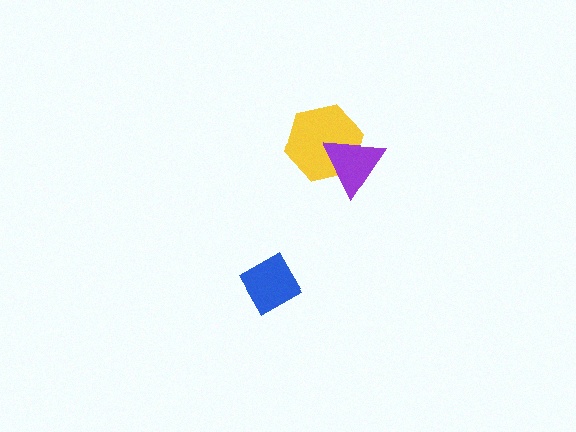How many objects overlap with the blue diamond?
0 objects overlap with the blue diamond.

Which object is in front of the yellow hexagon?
The purple triangle is in front of the yellow hexagon.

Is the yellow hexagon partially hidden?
Yes, it is partially covered by another shape.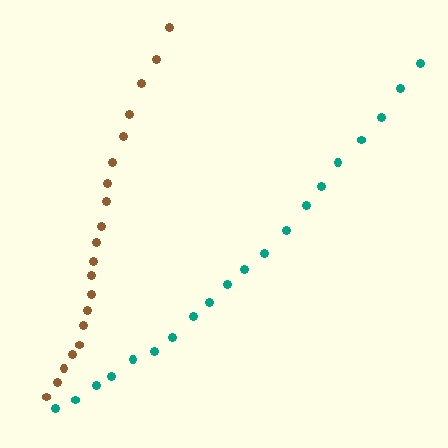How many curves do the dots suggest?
There are 2 distinct paths.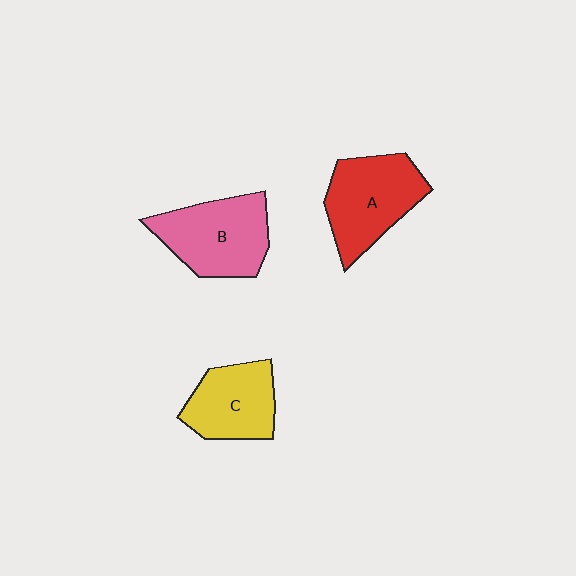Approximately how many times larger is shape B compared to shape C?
Approximately 1.2 times.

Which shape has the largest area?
Shape B (pink).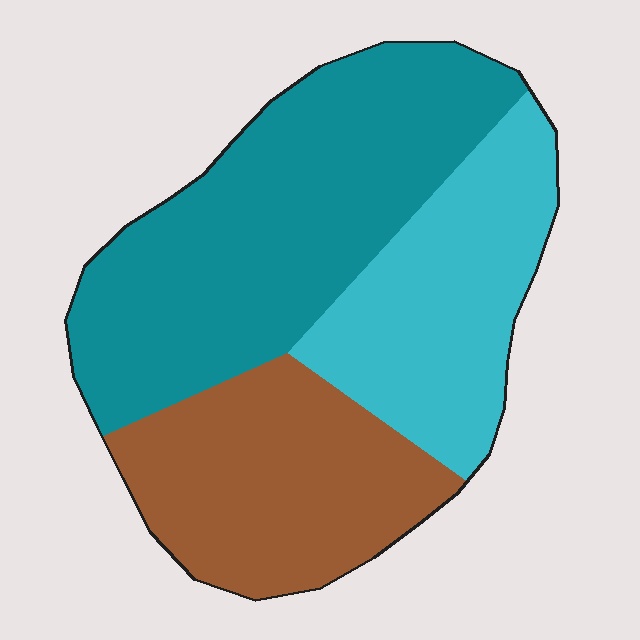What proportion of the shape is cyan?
Cyan takes up about one quarter (1/4) of the shape.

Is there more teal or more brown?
Teal.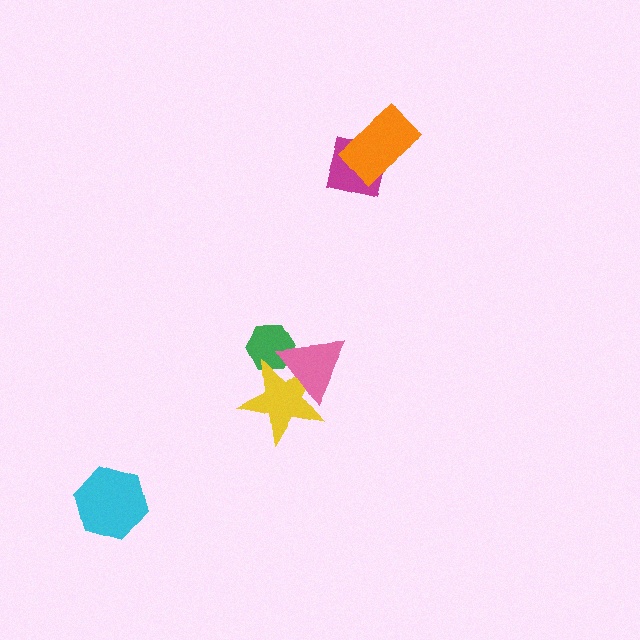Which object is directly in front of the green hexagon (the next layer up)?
The yellow star is directly in front of the green hexagon.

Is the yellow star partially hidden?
Yes, it is partially covered by another shape.